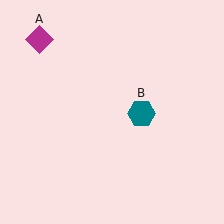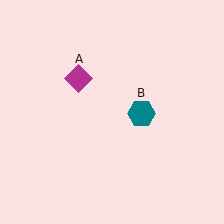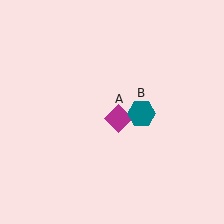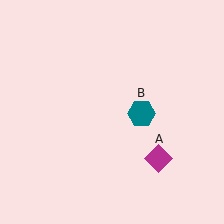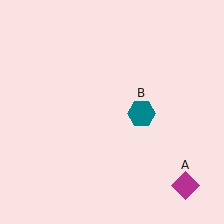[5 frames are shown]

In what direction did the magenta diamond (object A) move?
The magenta diamond (object A) moved down and to the right.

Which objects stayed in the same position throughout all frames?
Teal hexagon (object B) remained stationary.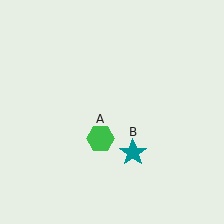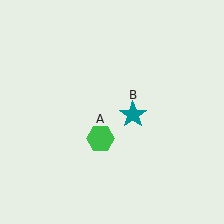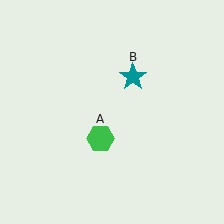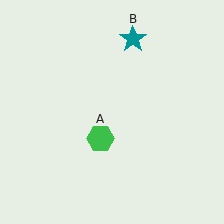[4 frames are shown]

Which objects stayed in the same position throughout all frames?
Green hexagon (object A) remained stationary.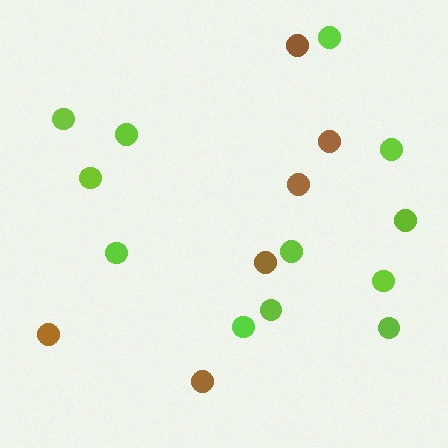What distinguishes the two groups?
There are 2 groups: one group of lime circles (12) and one group of brown circles (6).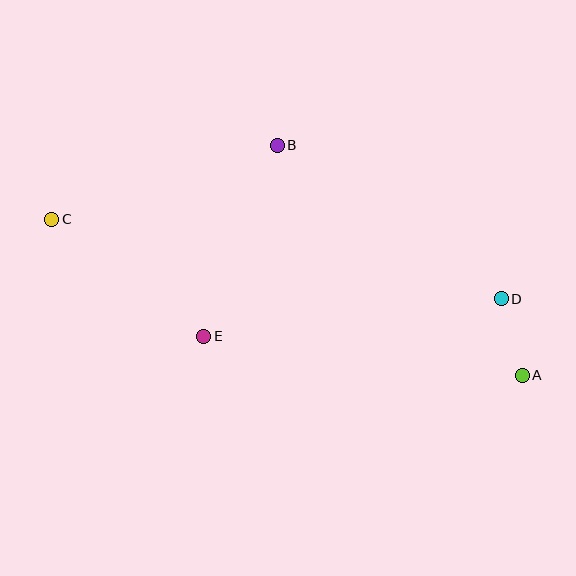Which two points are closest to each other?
Points A and D are closest to each other.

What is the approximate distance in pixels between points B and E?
The distance between B and E is approximately 204 pixels.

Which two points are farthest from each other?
Points A and C are farthest from each other.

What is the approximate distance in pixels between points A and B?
The distance between A and B is approximately 336 pixels.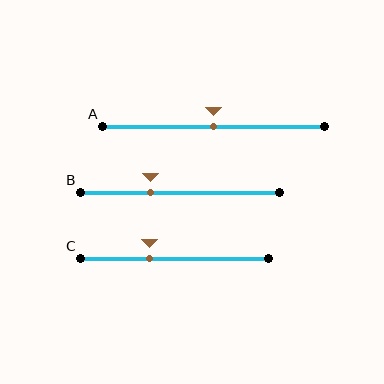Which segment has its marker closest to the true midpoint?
Segment A has its marker closest to the true midpoint.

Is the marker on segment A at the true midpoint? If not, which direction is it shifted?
Yes, the marker on segment A is at the true midpoint.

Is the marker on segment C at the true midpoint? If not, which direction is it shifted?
No, the marker on segment C is shifted to the left by about 14% of the segment length.